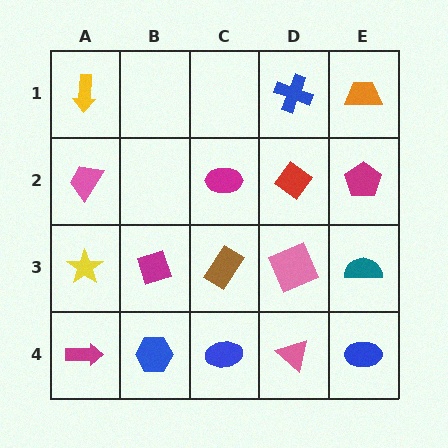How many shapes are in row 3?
5 shapes.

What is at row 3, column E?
A teal semicircle.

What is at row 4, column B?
A blue hexagon.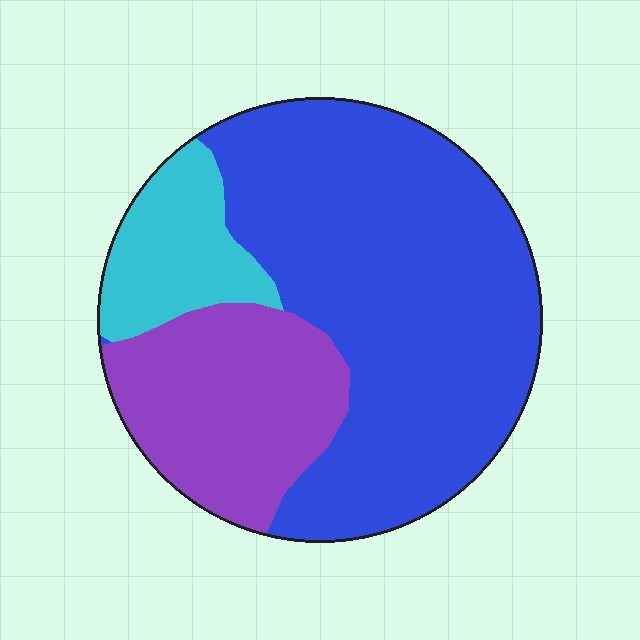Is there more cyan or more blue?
Blue.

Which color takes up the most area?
Blue, at roughly 60%.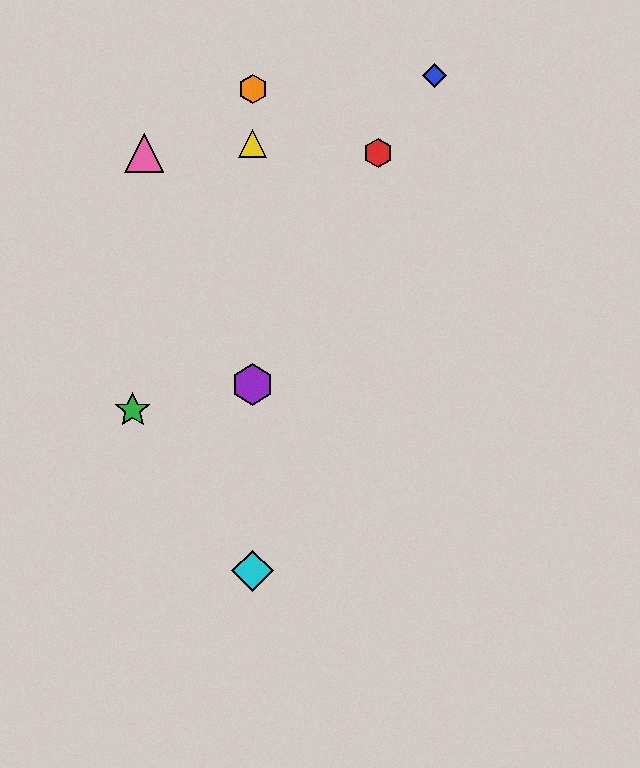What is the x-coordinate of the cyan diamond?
The cyan diamond is at x≈253.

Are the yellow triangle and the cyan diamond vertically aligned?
Yes, both are at x≈253.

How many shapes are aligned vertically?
4 shapes (the yellow triangle, the purple hexagon, the orange hexagon, the cyan diamond) are aligned vertically.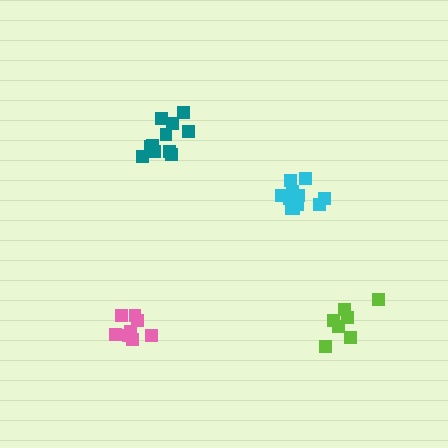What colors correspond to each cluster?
The clusters are colored: pink, teal, lime, cyan.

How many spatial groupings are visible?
There are 4 spatial groupings.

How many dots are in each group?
Group 1: 8 dots, Group 2: 11 dots, Group 3: 7 dots, Group 4: 11 dots (37 total).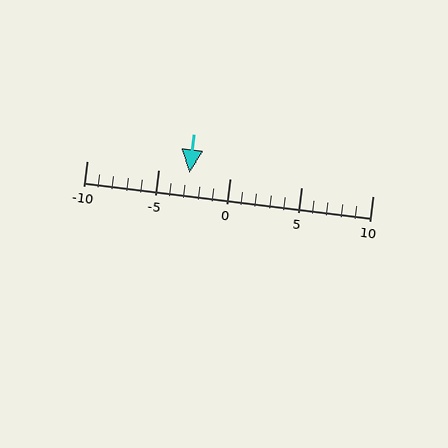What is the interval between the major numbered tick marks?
The major tick marks are spaced 5 units apart.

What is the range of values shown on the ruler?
The ruler shows values from -10 to 10.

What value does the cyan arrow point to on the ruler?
The cyan arrow points to approximately -3.